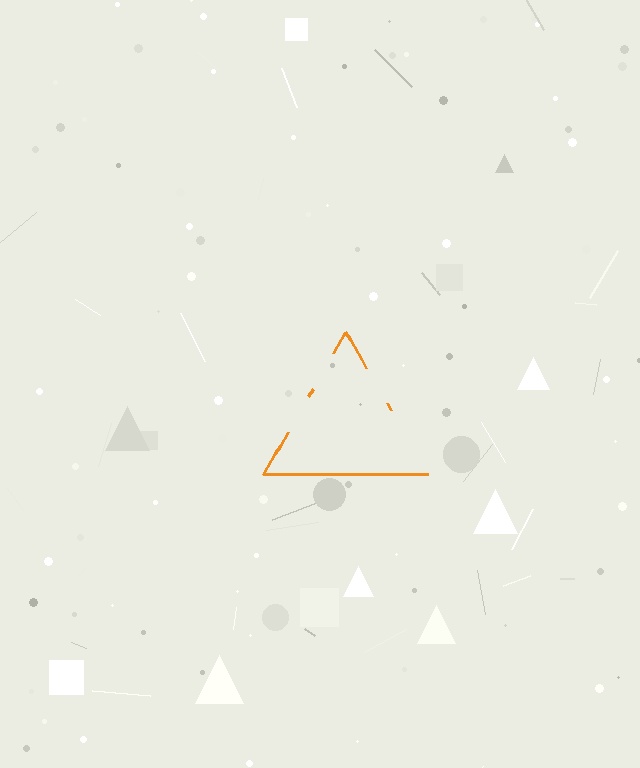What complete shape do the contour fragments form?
The contour fragments form a triangle.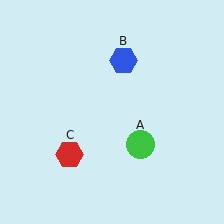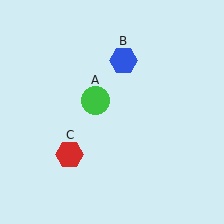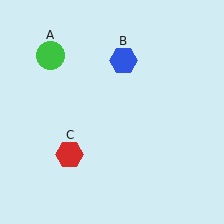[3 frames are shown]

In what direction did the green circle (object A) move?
The green circle (object A) moved up and to the left.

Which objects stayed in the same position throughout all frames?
Blue hexagon (object B) and red hexagon (object C) remained stationary.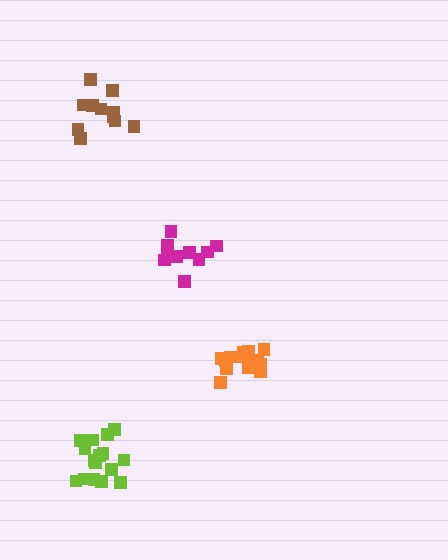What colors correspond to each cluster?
The clusters are colored: lime, brown, magenta, orange.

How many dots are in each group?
Group 1: 16 dots, Group 2: 11 dots, Group 3: 10 dots, Group 4: 14 dots (51 total).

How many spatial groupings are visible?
There are 4 spatial groupings.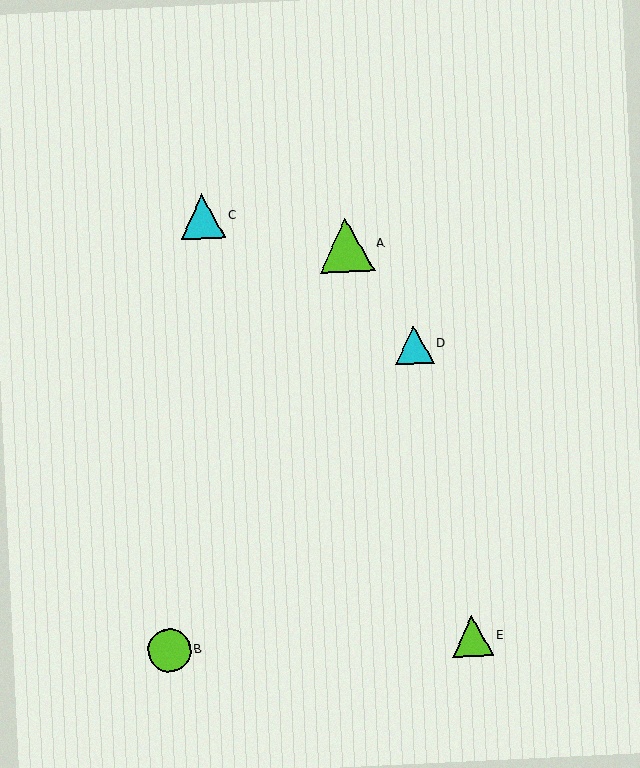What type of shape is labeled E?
Shape E is a lime triangle.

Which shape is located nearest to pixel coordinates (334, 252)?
The lime triangle (labeled A) at (346, 245) is nearest to that location.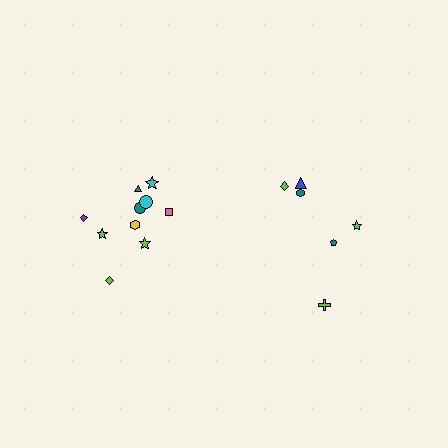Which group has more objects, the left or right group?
The left group.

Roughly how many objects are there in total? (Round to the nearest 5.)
Roughly 15 objects in total.